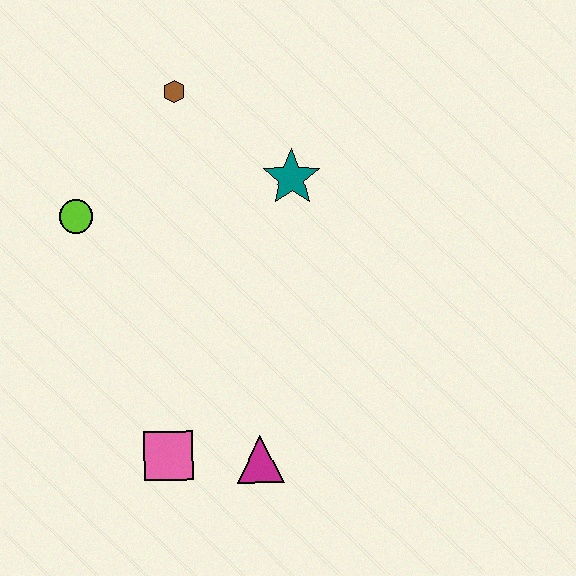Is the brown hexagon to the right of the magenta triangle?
No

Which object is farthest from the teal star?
The pink square is farthest from the teal star.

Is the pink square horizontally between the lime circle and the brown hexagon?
Yes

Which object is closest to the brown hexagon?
The teal star is closest to the brown hexagon.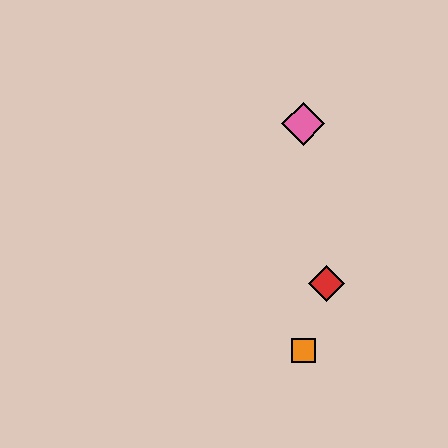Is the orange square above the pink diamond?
No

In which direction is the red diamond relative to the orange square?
The red diamond is above the orange square.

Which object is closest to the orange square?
The red diamond is closest to the orange square.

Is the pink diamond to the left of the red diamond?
Yes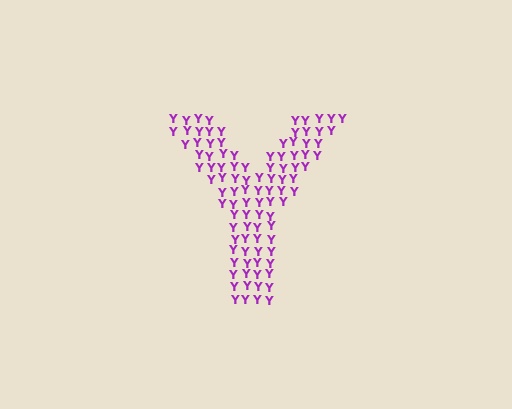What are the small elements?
The small elements are letter Y's.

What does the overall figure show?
The overall figure shows the letter Y.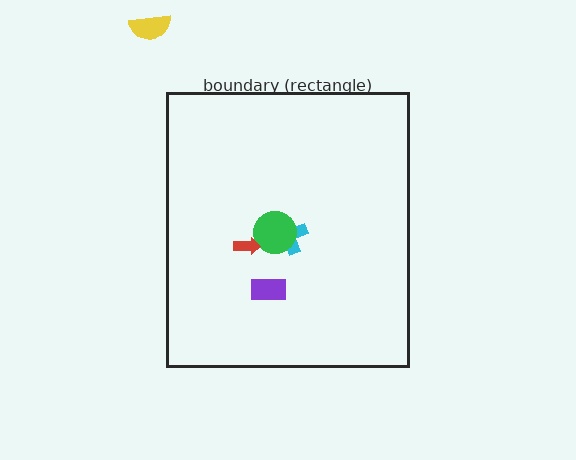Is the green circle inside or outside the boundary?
Inside.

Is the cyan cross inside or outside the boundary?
Inside.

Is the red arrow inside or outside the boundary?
Inside.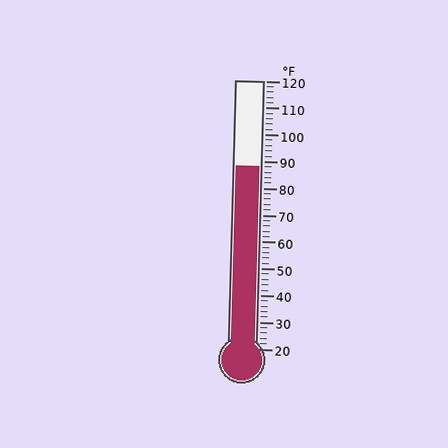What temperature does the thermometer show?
The thermometer shows approximately 88°F.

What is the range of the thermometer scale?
The thermometer scale ranges from 20°F to 120°F.